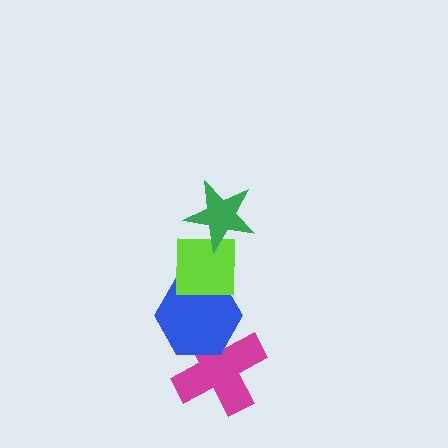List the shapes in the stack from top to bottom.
From top to bottom: the green star, the lime square, the blue hexagon, the magenta cross.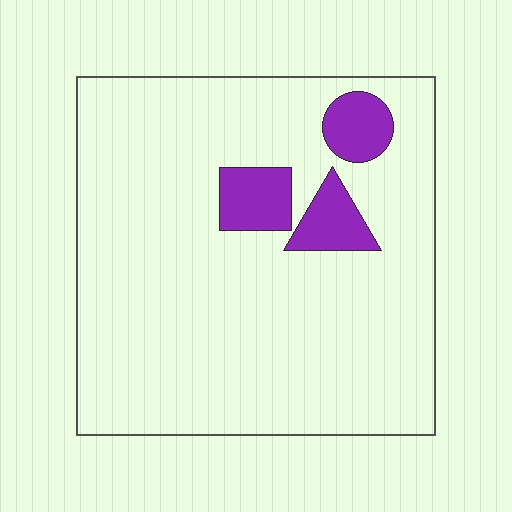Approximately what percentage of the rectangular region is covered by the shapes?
Approximately 10%.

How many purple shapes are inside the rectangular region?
3.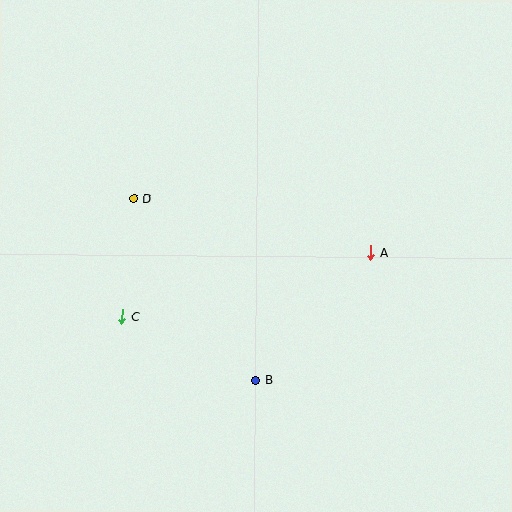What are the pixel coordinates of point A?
Point A is at (371, 253).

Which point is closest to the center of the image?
Point A at (371, 253) is closest to the center.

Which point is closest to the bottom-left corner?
Point C is closest to the bottom-left corner.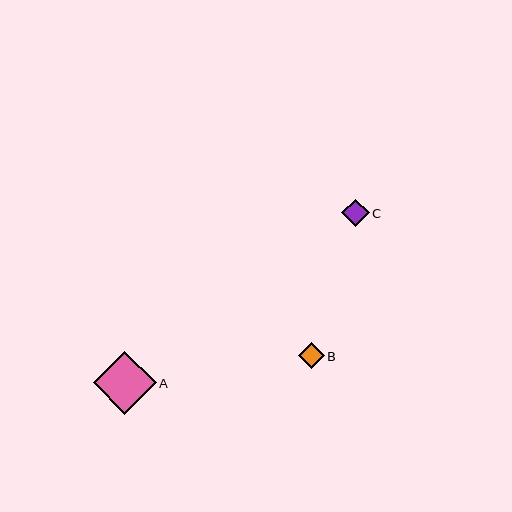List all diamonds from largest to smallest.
From largest to smallest: A, C, B.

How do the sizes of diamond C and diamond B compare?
Diamond C and diamond B are approximately the same size.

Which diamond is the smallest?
Diamond B is the smallest with a size of approximately 26 pixels.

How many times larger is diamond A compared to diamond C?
Diamond A is approximately 2.2 times the size of diamond C.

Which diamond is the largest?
Diamond A is the largest with a size of approximately 62 pixels.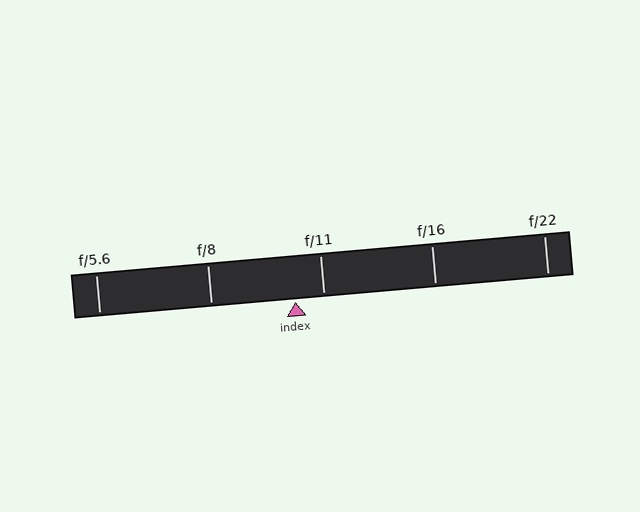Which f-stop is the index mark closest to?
The index mark is closest to f/11.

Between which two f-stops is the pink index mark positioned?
The index mark is between f/8 and f/11.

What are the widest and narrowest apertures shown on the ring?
The widest aperture shown is f/5.6 and the narrowest is f/22.